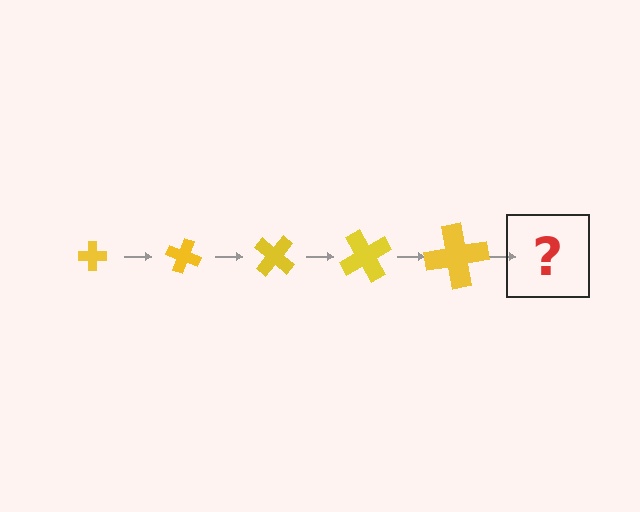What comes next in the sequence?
The next element should be a cross, larger than the previous one and rotated 100 degrees from the start.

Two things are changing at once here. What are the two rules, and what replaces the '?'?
The two rules are that the cross grows larger each step and it rotates 20 degrees each step. The '?' should be a cross, larger than the previous one and rotated 100 degrees from the start.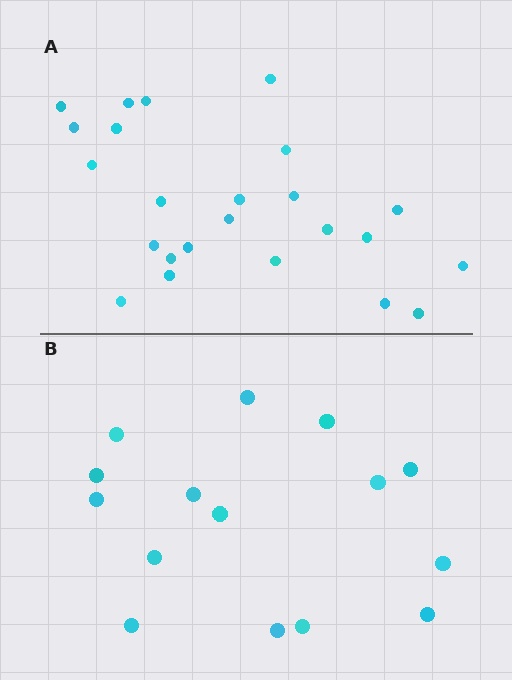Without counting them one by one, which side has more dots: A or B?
Region A (the top region) has more dots.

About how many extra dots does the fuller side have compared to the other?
Region A has roughly 8 or so more dots than region B.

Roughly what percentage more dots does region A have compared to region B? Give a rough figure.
About 60% more.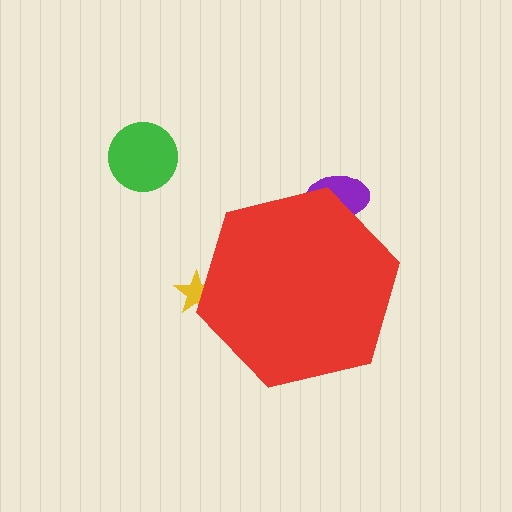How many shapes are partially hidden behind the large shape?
2 shapes are partially hidden.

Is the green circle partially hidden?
No, the green circle is fully visible.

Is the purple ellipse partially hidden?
Yes, the purple ellipse is partially hidden behind the red hexagon.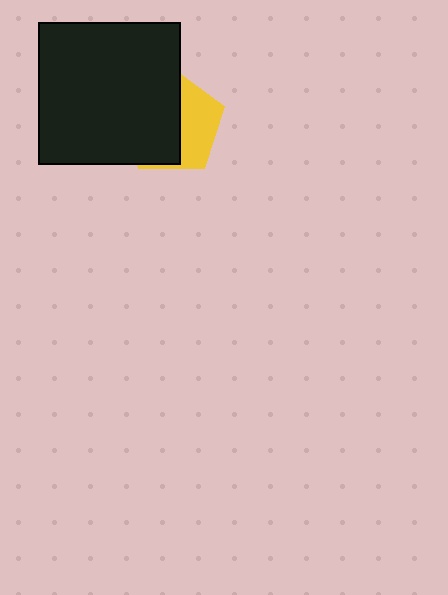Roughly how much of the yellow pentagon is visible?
A small part of it is visible (roughly 39%).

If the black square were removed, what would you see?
You would see the complete yellow pentagon.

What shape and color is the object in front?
The object in front is a black square.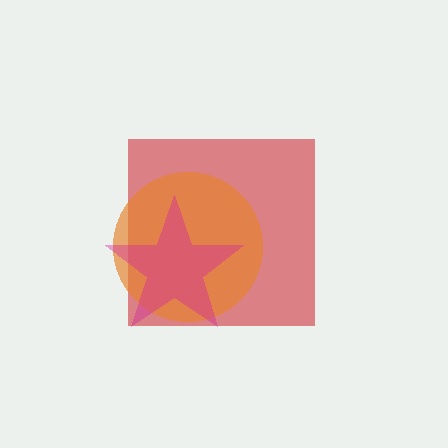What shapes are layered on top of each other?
The layered shapes are: a red square, an orange circle, a magenta star.